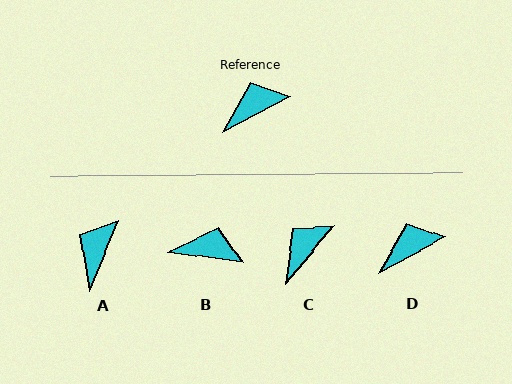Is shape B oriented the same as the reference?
No, it is off by about 36 degrees.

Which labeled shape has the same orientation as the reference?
D.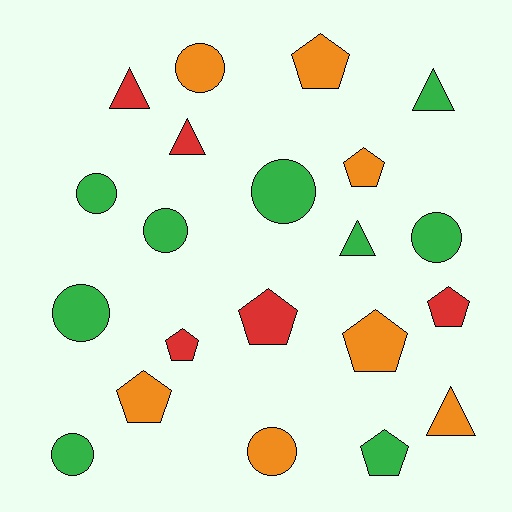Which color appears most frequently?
Green, with 9 objects.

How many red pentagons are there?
There are 3 red pentagons.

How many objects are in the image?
There are 21 objects.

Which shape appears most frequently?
Pentagon, with 8 objects.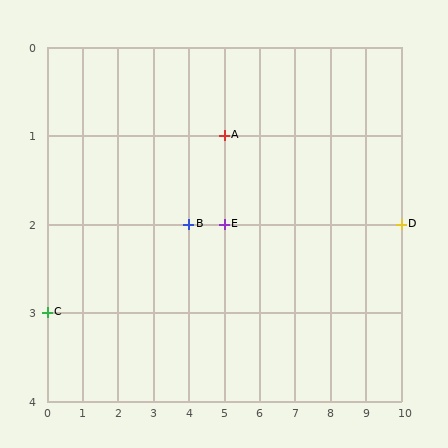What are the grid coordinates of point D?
Point D is at grid coordinates (10, 2).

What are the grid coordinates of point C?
Point C is at grid coordinates (0, 3).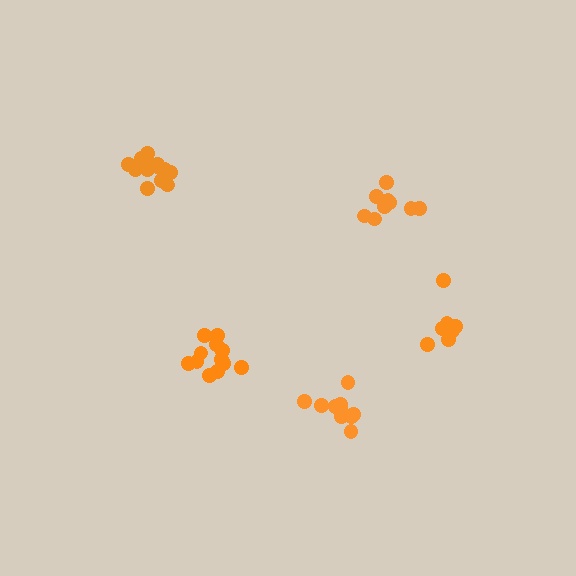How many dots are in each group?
Group 1: 13 dots, Group 2: 10 dots, Group 3: 8 dots, Group 4: 14 dots, Group 5: 10 dots (55 total).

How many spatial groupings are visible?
There are 5 spatial groupings.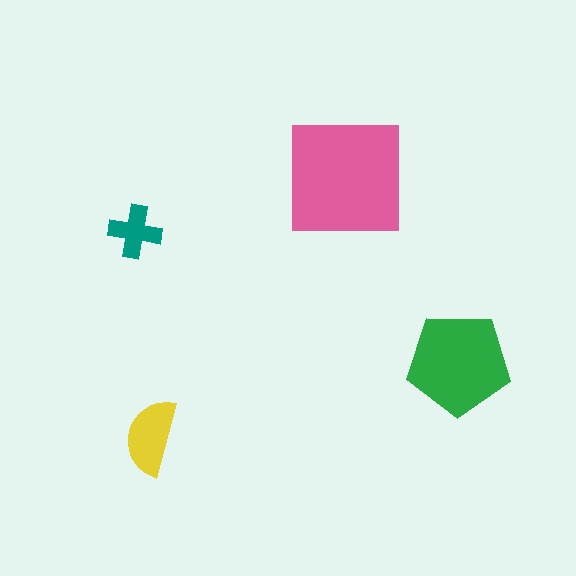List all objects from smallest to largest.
The teal cross, the yellow semicircle, the green pentagon, the pink square.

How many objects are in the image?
There are 4 objects in the image.